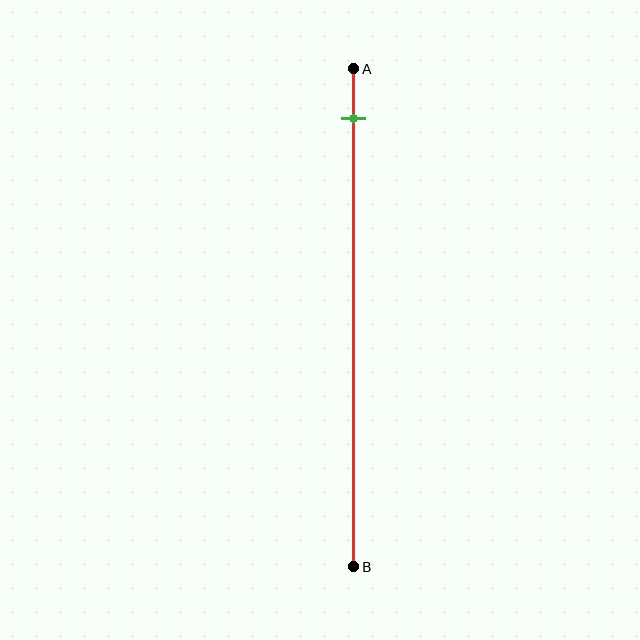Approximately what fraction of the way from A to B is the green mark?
The green mark is approximately 10% of the way from A to B.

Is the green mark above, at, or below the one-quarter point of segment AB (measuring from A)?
The green mark is above the one-quarter point of segment AB.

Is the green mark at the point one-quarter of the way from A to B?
No, the mark is at about 10% from A, not at the 25% one-quarter point.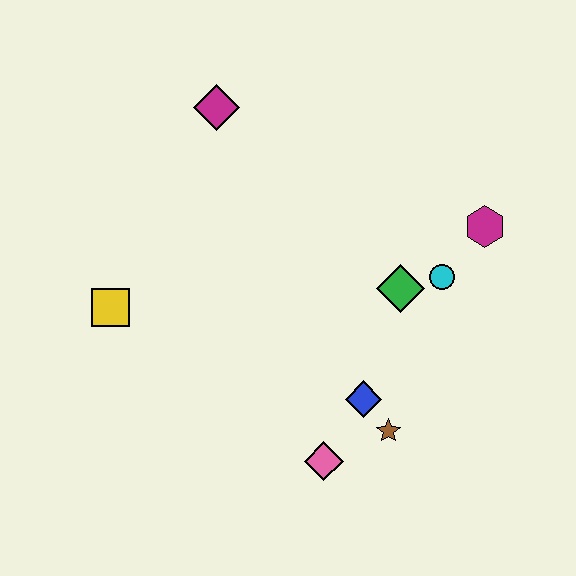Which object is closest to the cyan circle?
The green diamond is closest to the cyan circle.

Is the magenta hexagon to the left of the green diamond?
No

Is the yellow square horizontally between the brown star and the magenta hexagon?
No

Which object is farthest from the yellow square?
The magenta hexagon is farthest from the yellow square.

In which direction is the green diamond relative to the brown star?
The green diamond is above the brown star.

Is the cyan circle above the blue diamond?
Yes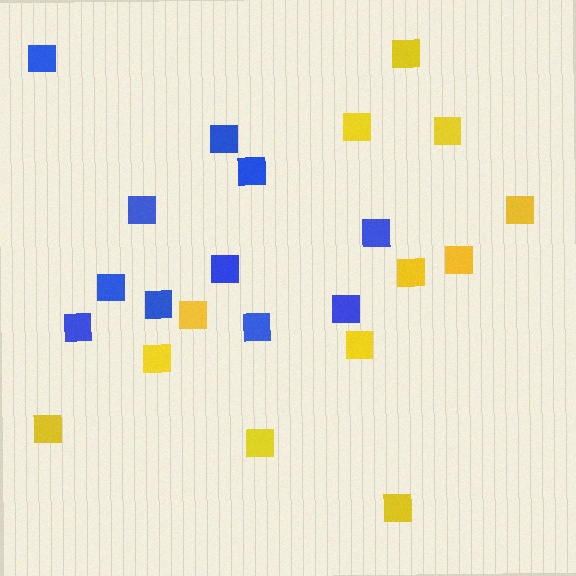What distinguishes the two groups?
There are 2 groups: one group of blue squares (11) and one group of yellow squares (12).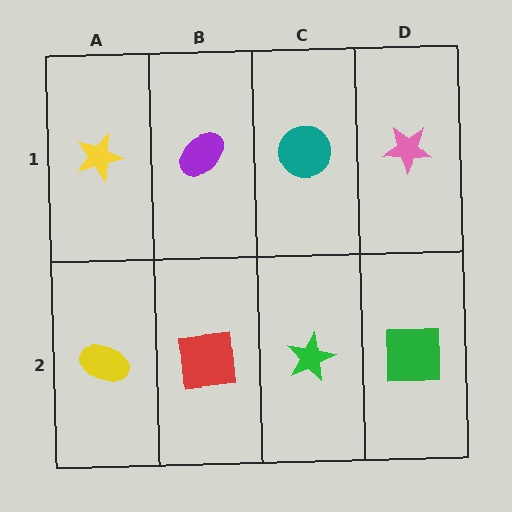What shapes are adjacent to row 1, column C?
A green star (row 2, column C), a purple ellipse (row 1, column B), a pink star (row 1, column D).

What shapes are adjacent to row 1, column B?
A red square (row 2, column B), a yellow star (row 1, column A), a teal circle (row 1, column C).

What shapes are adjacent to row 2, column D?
A pink star (row 1, column D), a green star (row 2, column C).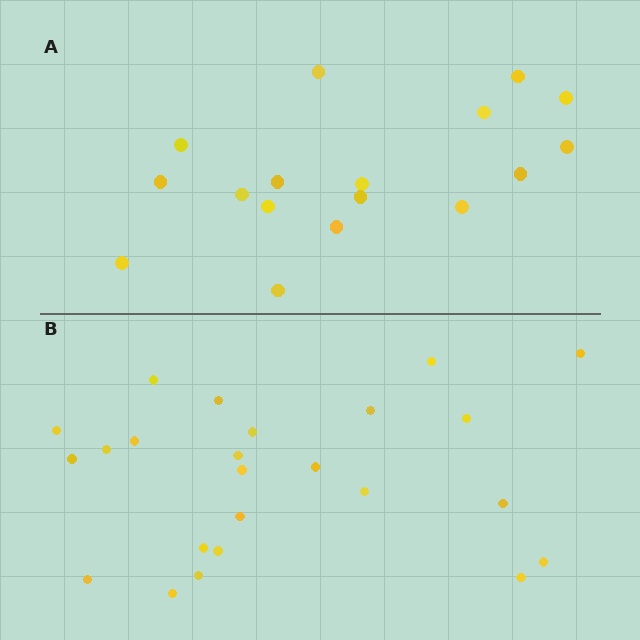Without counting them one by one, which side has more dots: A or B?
Region B (the bottom region) has more dots.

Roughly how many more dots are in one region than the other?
Region B has roughly 8 or so more dots than region A.